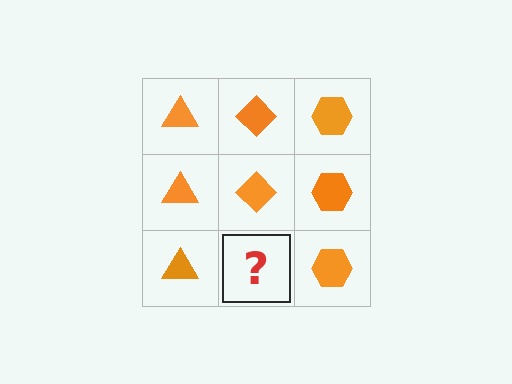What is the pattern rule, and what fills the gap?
The rule is that each column has a consistent shape. The gap should be filled with an orange diamond.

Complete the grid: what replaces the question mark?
The question mark should be replaced with an orange diamond.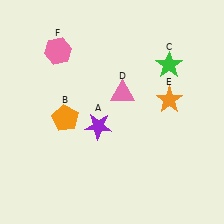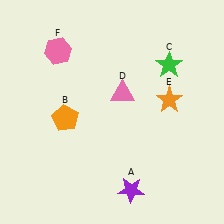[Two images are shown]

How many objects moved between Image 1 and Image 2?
1 object moved between the two images.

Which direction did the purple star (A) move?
The purple star (A) moved down.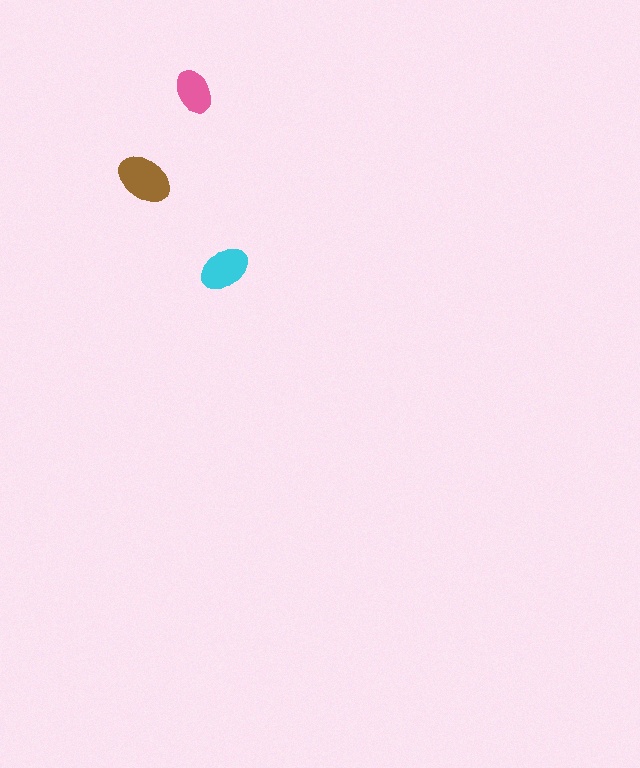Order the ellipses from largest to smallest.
the brown one, the cyan one, the pink one.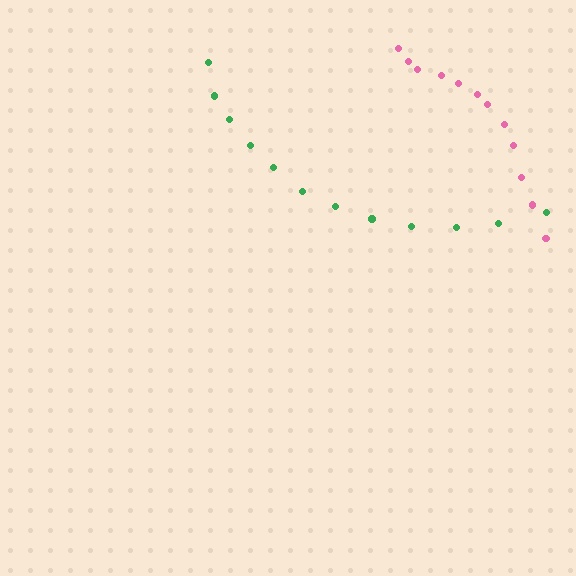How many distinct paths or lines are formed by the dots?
There are 2 distinct paths.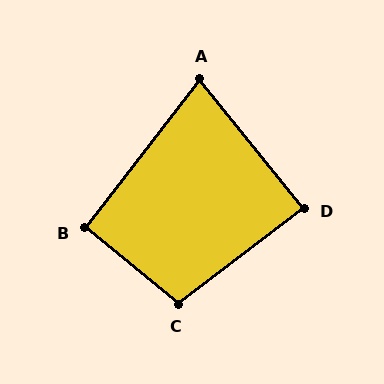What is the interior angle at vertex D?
Approximately 89 degrees (approximately right).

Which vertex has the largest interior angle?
C, at approximately 103 degrees.